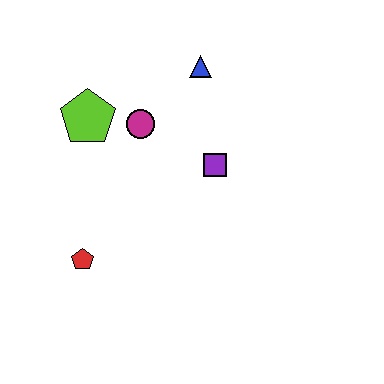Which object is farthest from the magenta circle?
The red pentagon is farthest from the magenta circle.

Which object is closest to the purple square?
The magenta circle is closest to the purple square.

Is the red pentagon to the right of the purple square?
No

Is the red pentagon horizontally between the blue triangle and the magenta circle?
No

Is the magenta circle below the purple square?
No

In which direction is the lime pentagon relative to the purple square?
The lime pentagon is to the left of the purple square.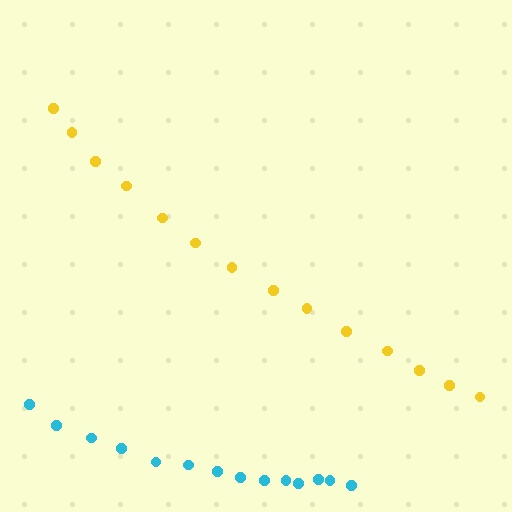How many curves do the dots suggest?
There are 2 distinct paths.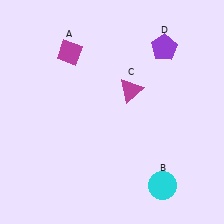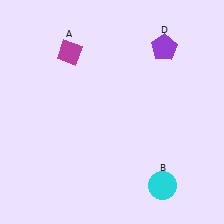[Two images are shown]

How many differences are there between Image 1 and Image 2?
There is 1 difference between the two images.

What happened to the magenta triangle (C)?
The magenta triangle (C) was removed in Image 2. It was in the top-right area of Image 1.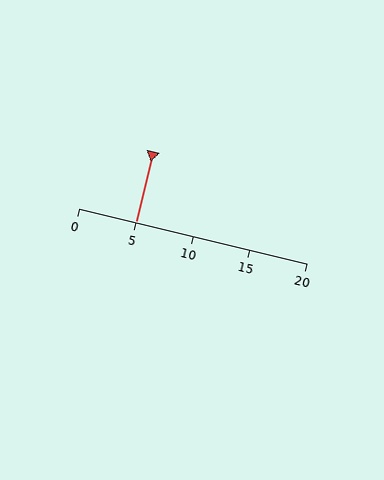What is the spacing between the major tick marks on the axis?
The major ticks are spaced 5 apart.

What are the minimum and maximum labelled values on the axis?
The axis runs from 0 to 20.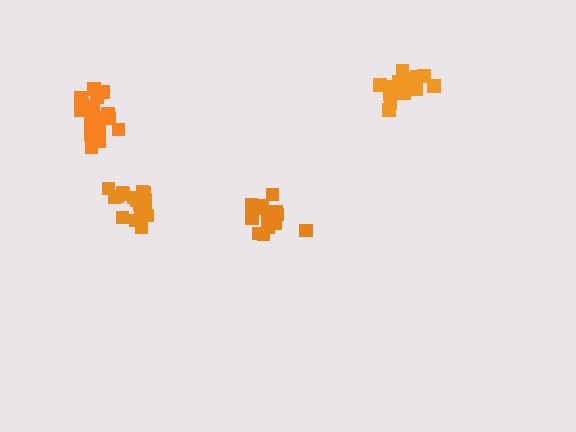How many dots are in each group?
Group 1: 16 dots, Group 2: 17 dots, Group 3: 17 dots, Group 4: 20 dots (70 total).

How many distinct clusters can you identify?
There are 4 distinct clusters.